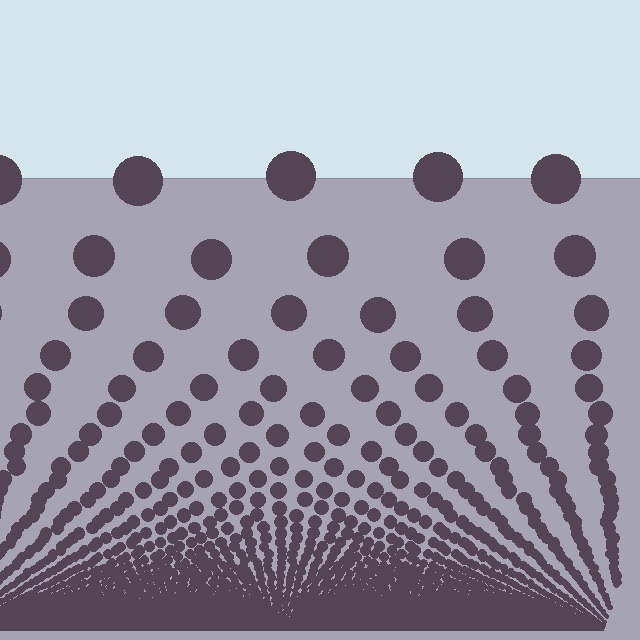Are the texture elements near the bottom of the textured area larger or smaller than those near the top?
Smaller. The gradient is inverted — elements near the bottom are smaller and denser.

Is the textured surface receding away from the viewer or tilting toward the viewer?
The surface appears to tilt toward the viewer. Texture elements get larger and sparser toward the top.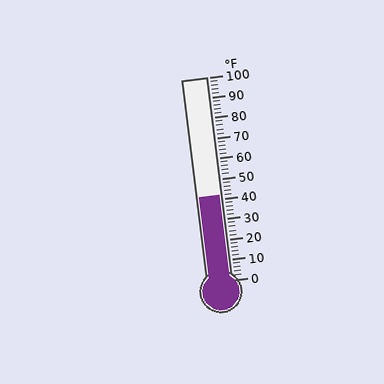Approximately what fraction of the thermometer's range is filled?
The thermometer is filled to approximately 40% of its range.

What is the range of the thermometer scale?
The thermometer scale ranges from 0°F to 100°F.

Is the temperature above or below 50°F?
The temperature is below 50°F.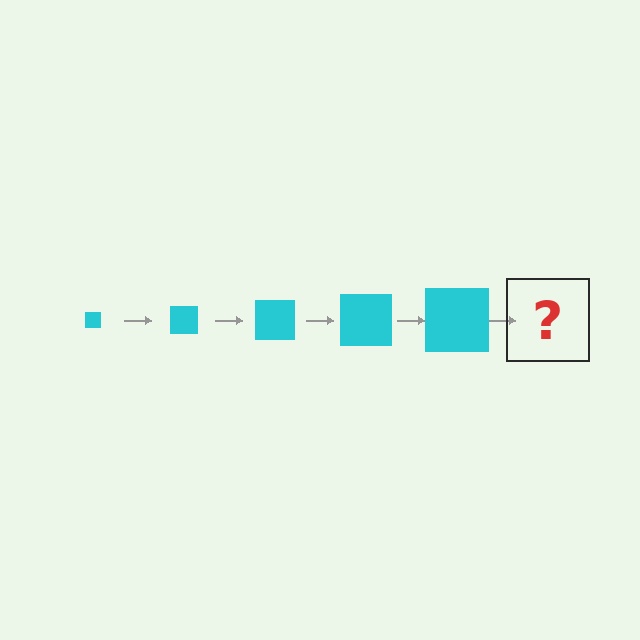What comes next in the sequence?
The next element should be a cyan square, larger than the previous one.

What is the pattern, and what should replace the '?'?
The pattern is that the square gets progressively larger each step. The '?' should be a cyan square, larger than the previous one.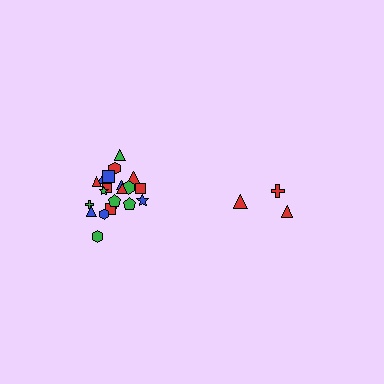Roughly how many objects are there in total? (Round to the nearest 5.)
Roughly 25 objects in total.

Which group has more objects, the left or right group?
The left group.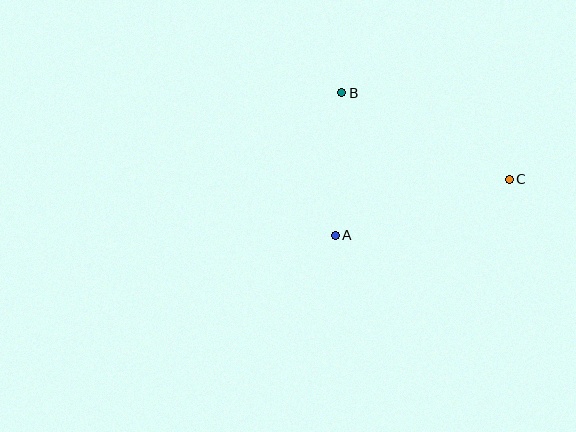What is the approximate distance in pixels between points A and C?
The distance between A and C is approximately 183 pixels.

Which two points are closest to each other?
Points A and B are closest to each other.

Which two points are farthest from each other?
Points B and C are farthest from each other.